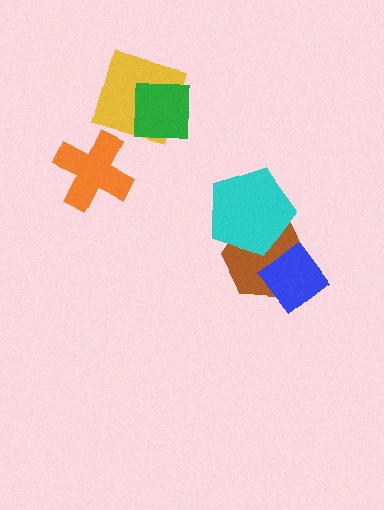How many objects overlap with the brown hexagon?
2 objects overlap with the brown hexagon.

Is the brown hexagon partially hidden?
Yes, it is partially covered by another shape.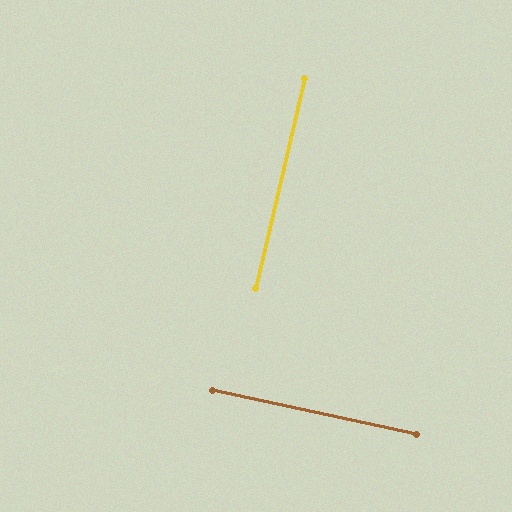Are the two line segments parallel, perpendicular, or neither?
Perpendicular — they meet at approximately 89°.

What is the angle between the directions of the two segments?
Approximately 89 degrees.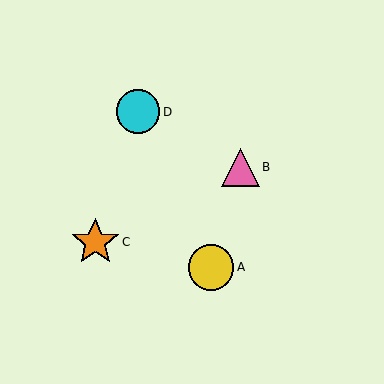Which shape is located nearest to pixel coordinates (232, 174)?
The pink triangle (labeled B) at (240, 167) is nearest to that location.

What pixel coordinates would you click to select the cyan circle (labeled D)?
Click at (138, 112) to select the cyan circle D.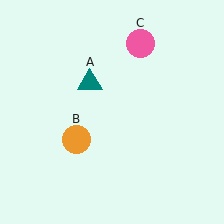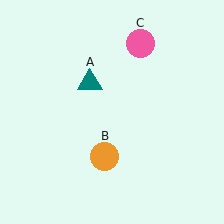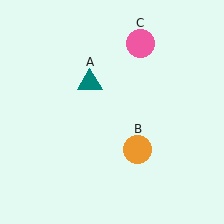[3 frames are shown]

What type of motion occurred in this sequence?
The orange circle (object B) rotated counterclockwise around the center of the scene.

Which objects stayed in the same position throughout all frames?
Teal triangle (object A) and pink circle (object C) remained stationary.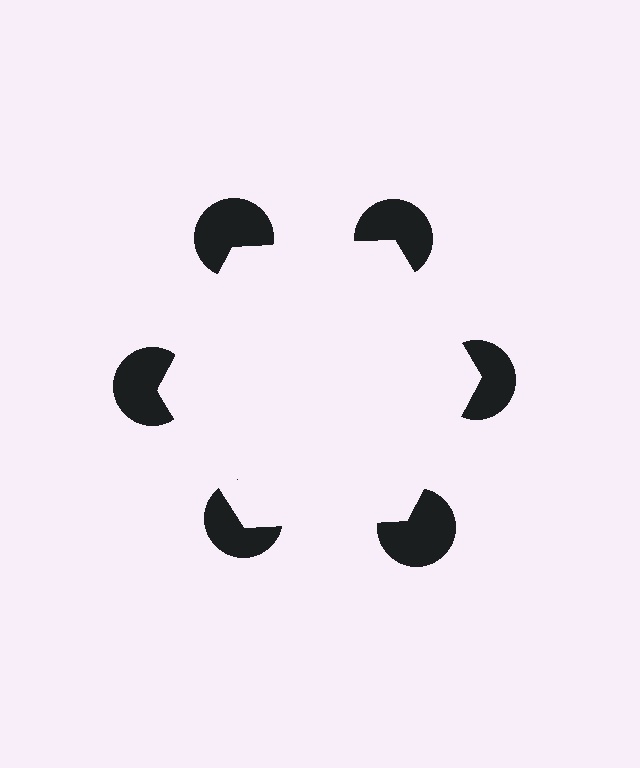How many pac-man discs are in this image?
There are 6 — one at each vertex of the illusory hexagon.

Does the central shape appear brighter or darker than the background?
It typically appears slightly brighter than the background, even though no actual brightness change is drawn.